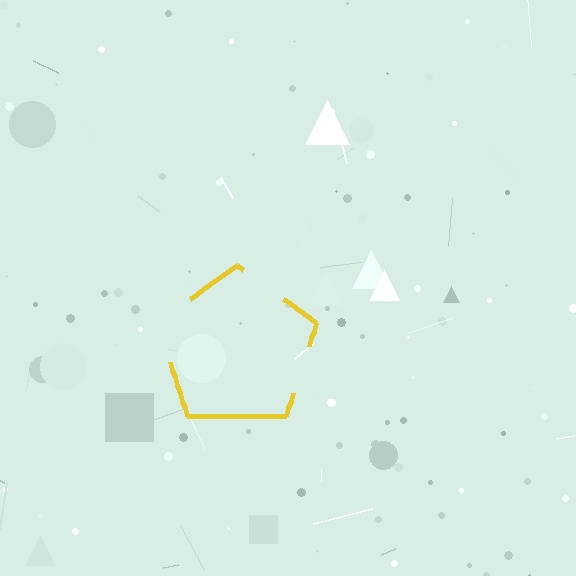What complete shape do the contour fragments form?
The contour fragments form a pentagon.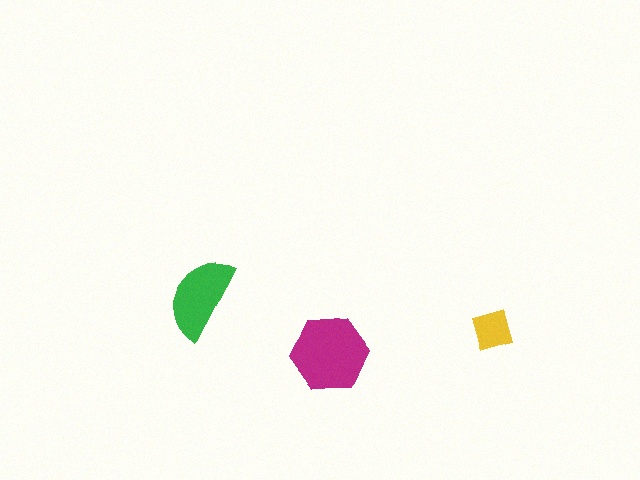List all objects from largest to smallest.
The magenta hexagon, the green semicircle, the yellow diamond.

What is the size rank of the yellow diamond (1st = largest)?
3rd.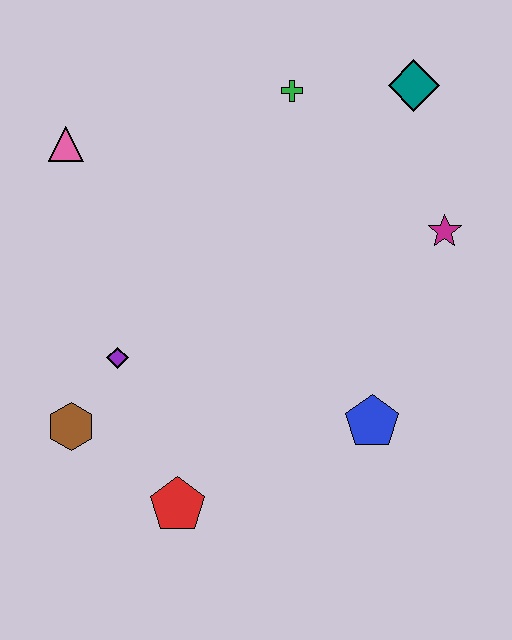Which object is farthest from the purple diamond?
The teal diamond is farthest from the purple diamond.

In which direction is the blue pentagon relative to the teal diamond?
The blue pentagon is below the teal diamond.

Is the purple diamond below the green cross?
Yes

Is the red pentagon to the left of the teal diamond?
Yes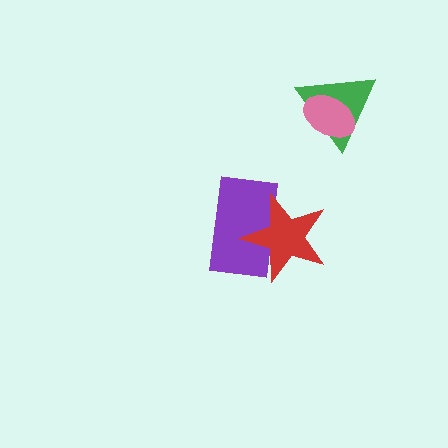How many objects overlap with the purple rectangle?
1 object overlaps with the purple rectangle.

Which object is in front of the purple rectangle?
The red star is in front of the purple rectangle.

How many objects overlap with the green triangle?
1 object overlaps with the green triangle.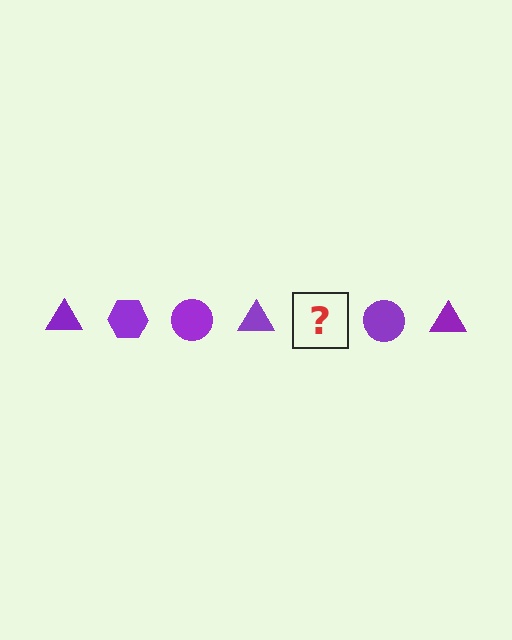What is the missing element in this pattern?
The missing element is a purple hexagon.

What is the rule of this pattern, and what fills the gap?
The rule is that the pattern cycles through triangle, hexagon, circle shapes in purple. The gap should be filled with a purple hexagon.